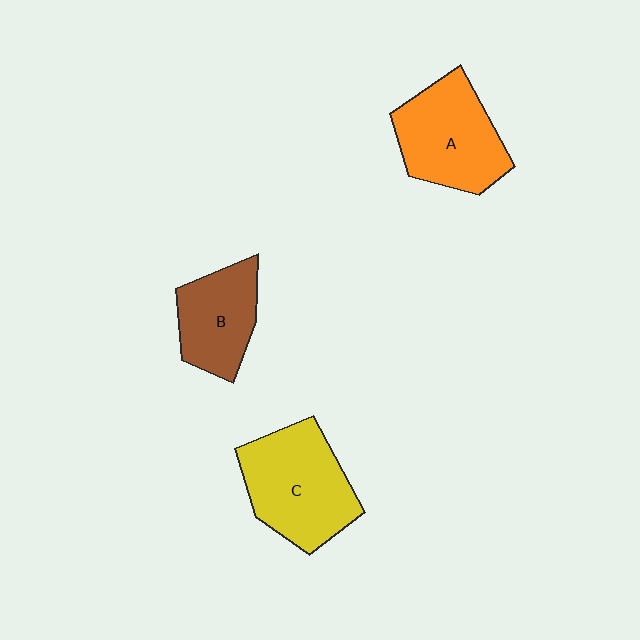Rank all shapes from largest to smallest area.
From largest to smallest: C (yellow), A (orange), B (brown).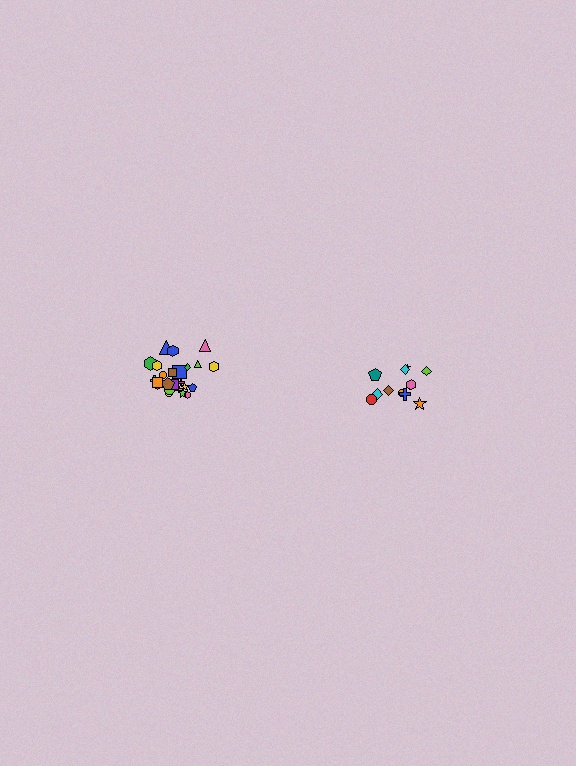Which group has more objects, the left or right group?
The left group.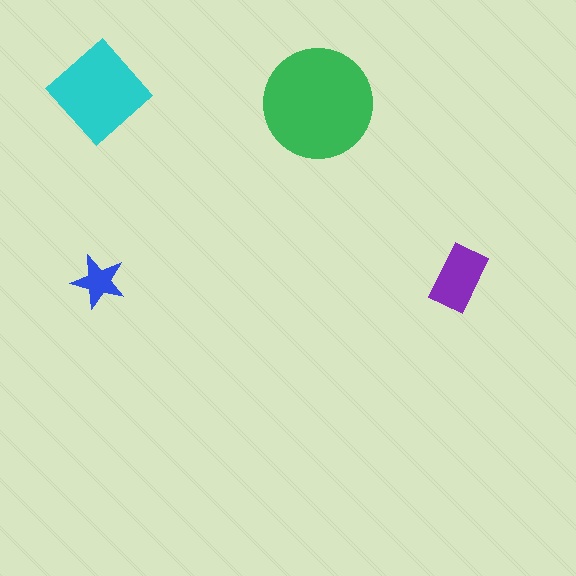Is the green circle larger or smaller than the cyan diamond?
Larger.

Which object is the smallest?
The blue star.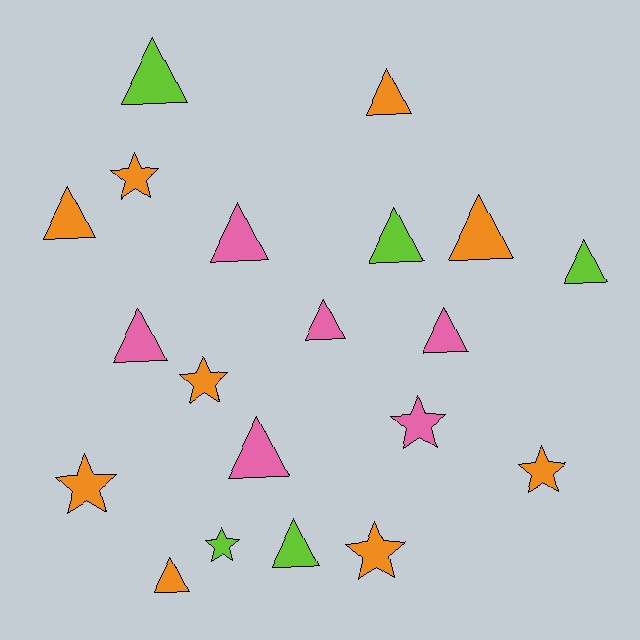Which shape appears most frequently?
Triangle, with 13 objects.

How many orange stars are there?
There are 5 orange stars.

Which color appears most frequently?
Orange, with 9 objects.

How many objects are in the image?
There are 20 objects.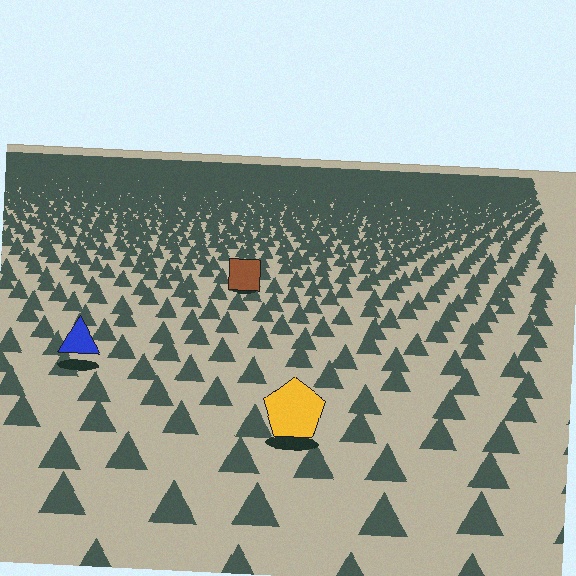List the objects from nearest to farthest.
From nearest to farthest: the yellow pentagon, the blue triangle, the brown square.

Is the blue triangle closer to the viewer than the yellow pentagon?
No. The yellow pentagon is closer — you can tell from the texture gradient: the ground texture is coarser near it.